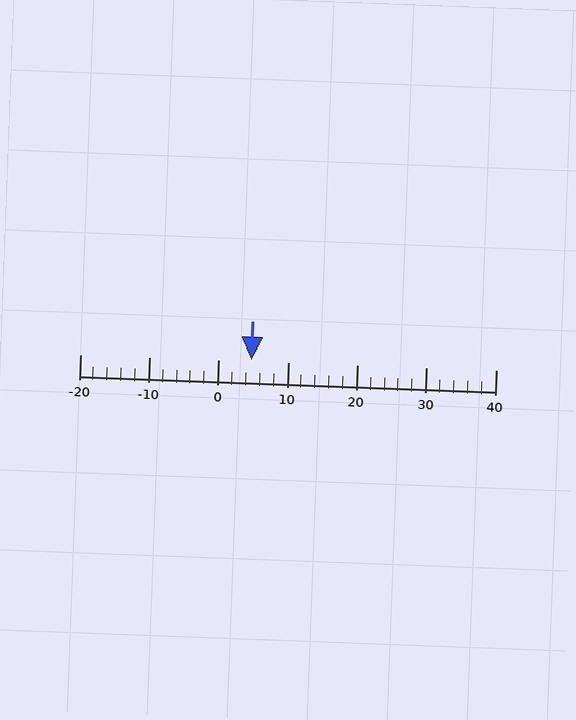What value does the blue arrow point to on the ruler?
The blue arrow points to approximately 5.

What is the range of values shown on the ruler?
The ruler shows values from -20 to 40.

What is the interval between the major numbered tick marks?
The major tick marks are spaced 10 units apart.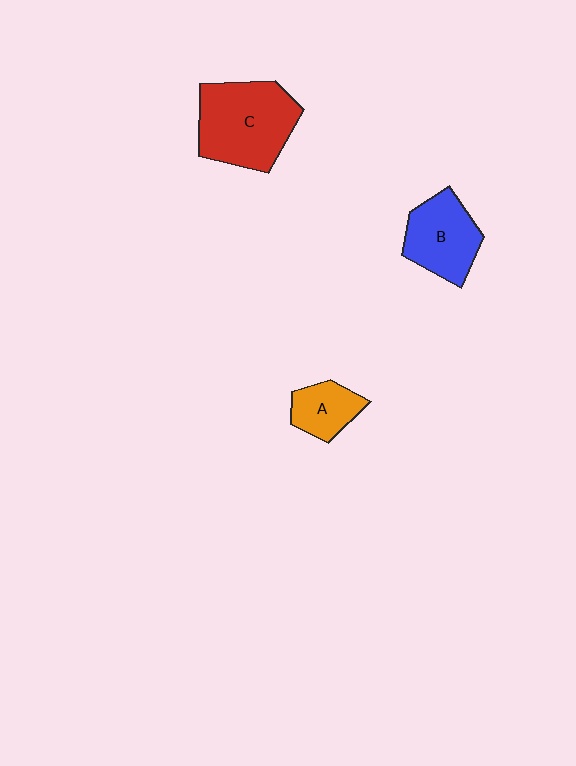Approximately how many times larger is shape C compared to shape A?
Approximately 2.3 times.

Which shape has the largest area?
Shape C (red).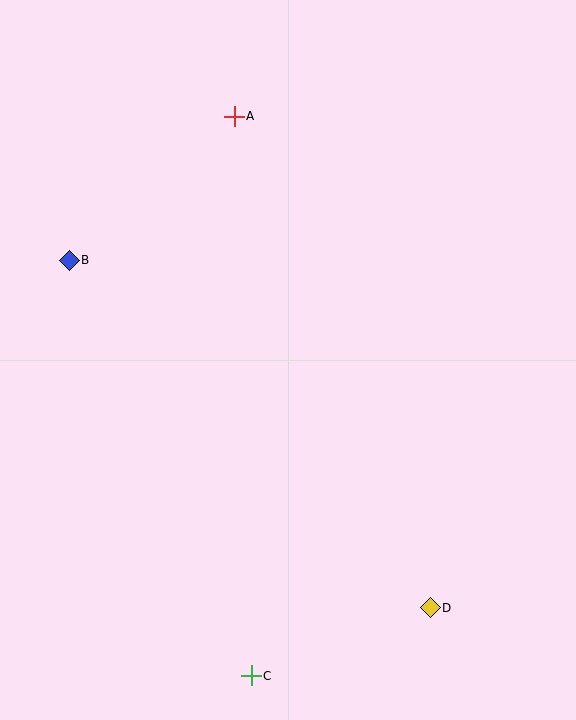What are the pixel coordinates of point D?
Point D is at (430, 608).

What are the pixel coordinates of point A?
Point A is at (234, 116).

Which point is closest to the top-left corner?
Point A is closest to the top-left corner.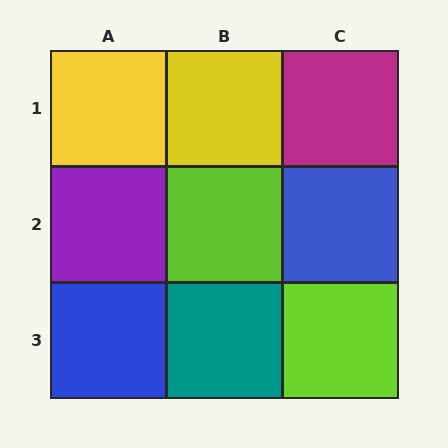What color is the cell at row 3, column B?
Teal.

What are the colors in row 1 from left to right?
Yellow, yellow, magenta.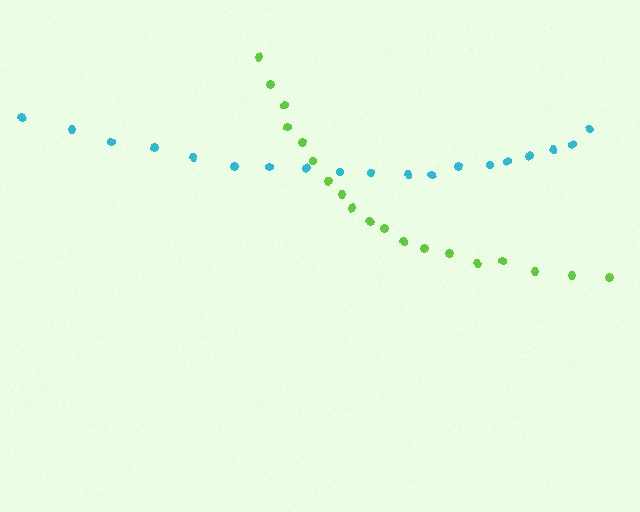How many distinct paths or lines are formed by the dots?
There are 2 distinct paths.